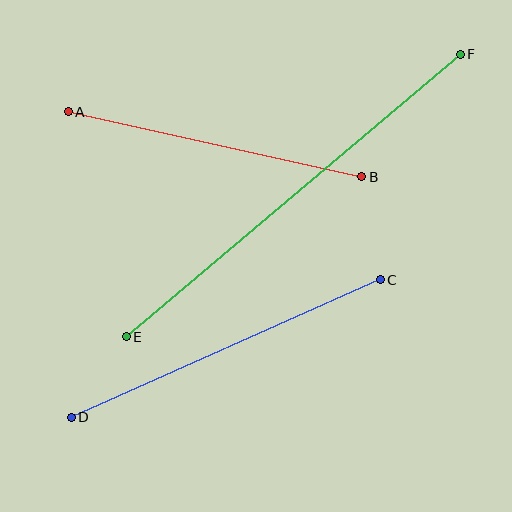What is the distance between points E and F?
The distance is approximately 438 pixels.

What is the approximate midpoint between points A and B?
The midpoint is at approximately (215, 144) pixels.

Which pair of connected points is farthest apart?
Points E and F are farthest apart.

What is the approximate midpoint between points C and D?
The midpoint is at approximately (226, 349) pixels.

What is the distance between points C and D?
The distance is approximately 338 pixels.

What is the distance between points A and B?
The distance is approximately 301 pixels.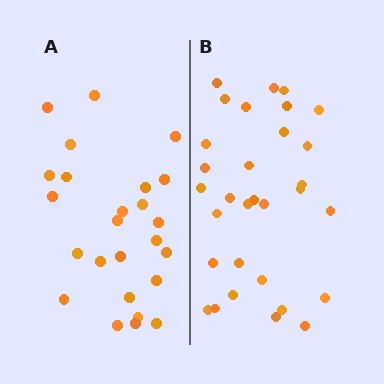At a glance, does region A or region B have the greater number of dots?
Region B (the right region) has more dots.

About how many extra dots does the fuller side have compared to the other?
Region B has about 6 more dots than region A.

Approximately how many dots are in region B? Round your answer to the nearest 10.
About 30 dots. (The exact count is 31, which rounds to 30.)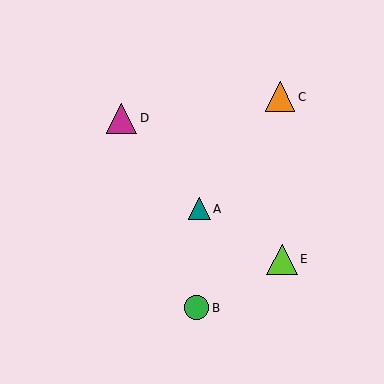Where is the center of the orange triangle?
The center of the orange triangle is at (280, 97).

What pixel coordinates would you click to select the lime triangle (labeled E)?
Click at (282, 259) to select the lime triangle E.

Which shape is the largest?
The lime triangle (labeled E) is the largest.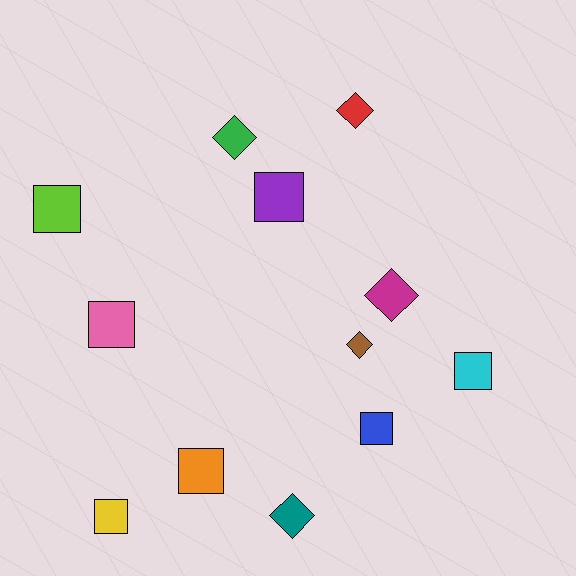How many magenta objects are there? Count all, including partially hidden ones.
There is 1 magenta object.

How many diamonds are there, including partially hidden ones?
There are 5 diamonds.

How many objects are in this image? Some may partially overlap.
There are 12 objects.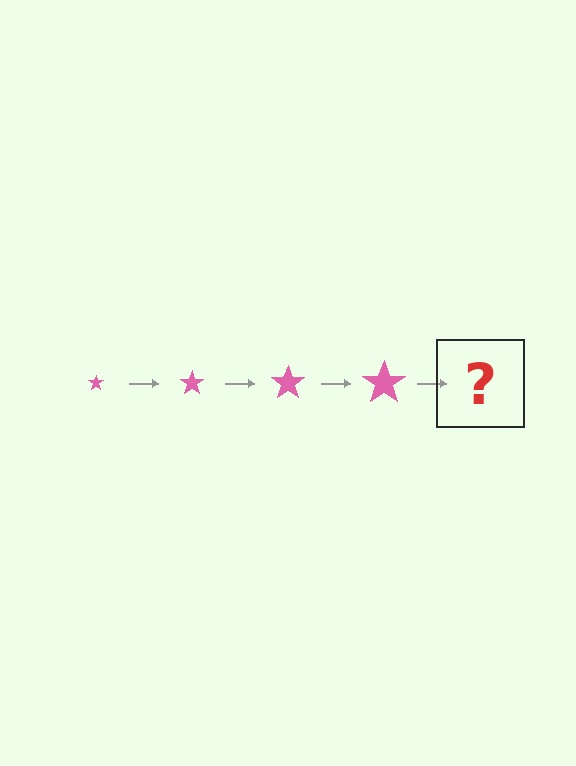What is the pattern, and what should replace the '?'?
The pattern is that the star gets progressively larger each step. The '?' should be a pink star, larger than the previous one.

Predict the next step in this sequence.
The next step is a pink star, larger than the previous one.